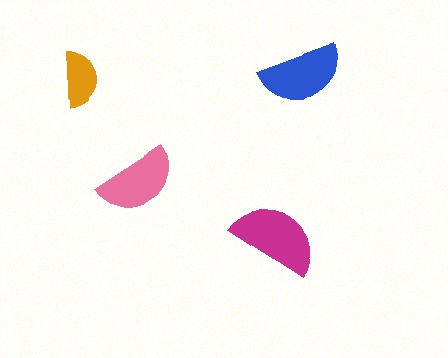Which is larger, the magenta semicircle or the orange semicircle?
The magenta one.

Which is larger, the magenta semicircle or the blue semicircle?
The magenta one.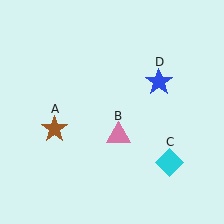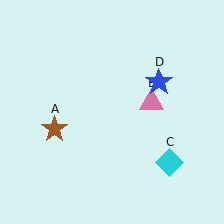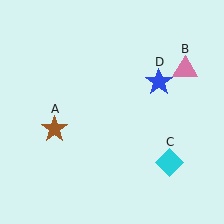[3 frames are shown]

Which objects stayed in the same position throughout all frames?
Brown star (object A) and cyan diamond (object C) and blue star (object D) remained stationary.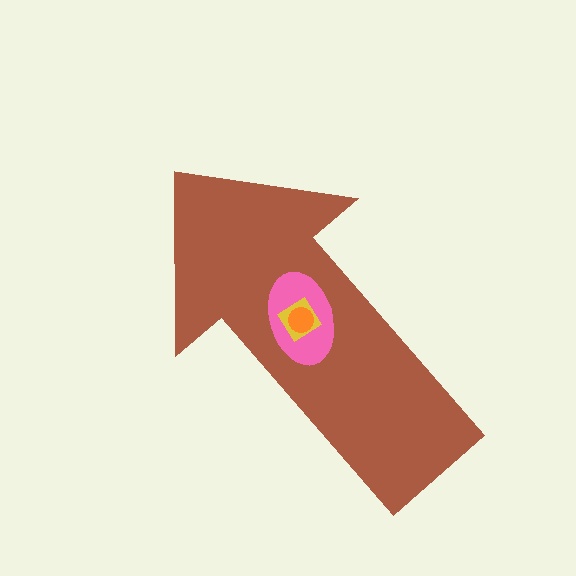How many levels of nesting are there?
4.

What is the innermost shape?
The orange circle.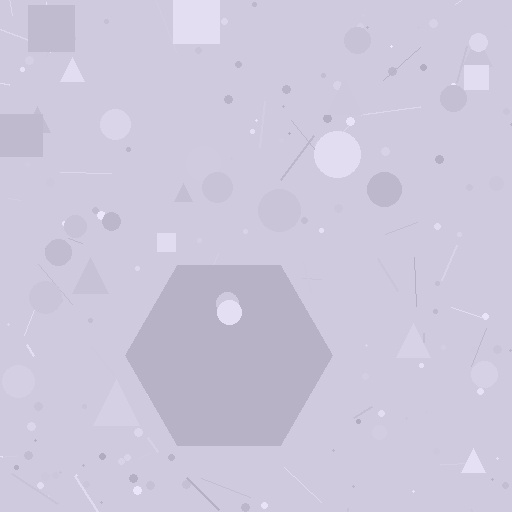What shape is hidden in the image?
A hexagon is hidden in the image.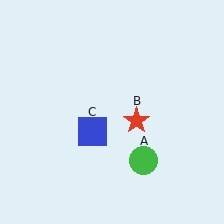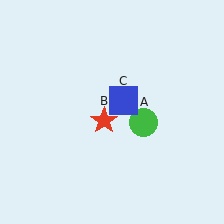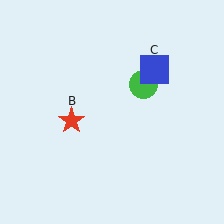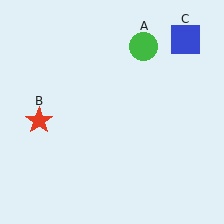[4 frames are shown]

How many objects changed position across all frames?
3 objects changed position: green circle (object A), red star (object B), blue square (object C).